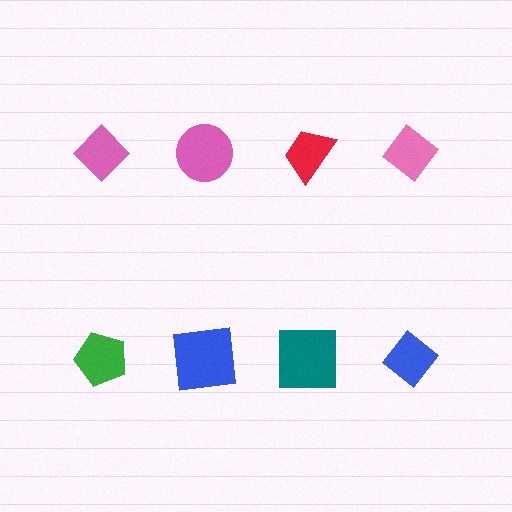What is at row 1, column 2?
A pink circle.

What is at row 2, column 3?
A teal square.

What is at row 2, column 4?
A blue diamond.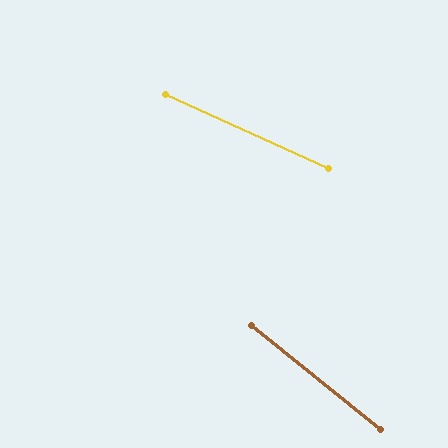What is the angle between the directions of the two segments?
Approximately 15 degrees.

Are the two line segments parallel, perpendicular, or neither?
Neither parallel nor perpendicular — they differ by about 15°.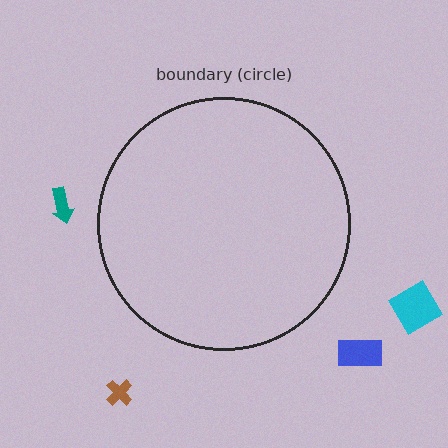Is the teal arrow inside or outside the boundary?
Outside.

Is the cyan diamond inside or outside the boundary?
Outside.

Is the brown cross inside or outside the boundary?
Outside.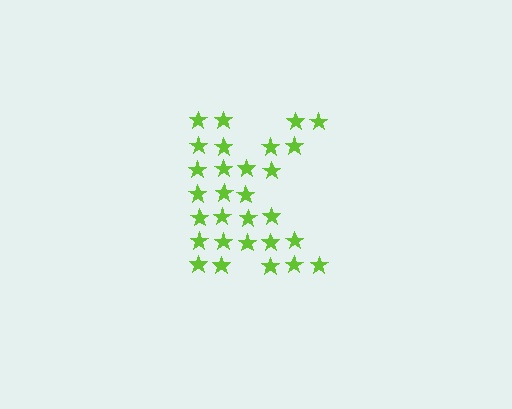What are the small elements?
The small elements are stars.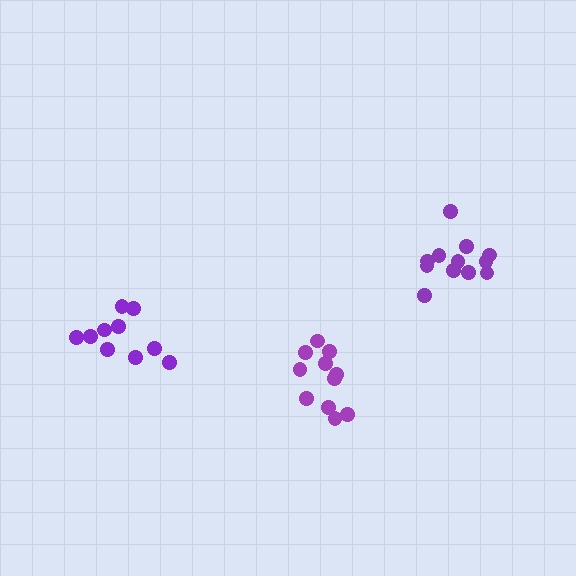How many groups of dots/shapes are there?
There are 3 groups.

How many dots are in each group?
Group 1: 10 dots, Group 2: 11 dots, Group 3: 12 dots (33 total).